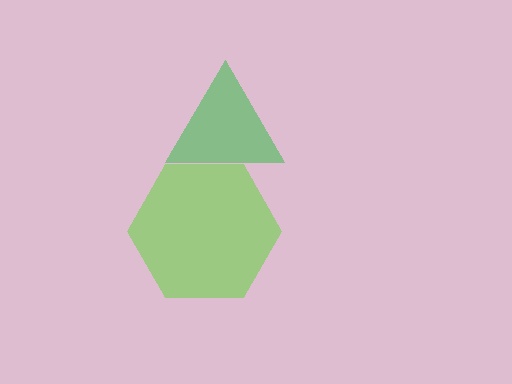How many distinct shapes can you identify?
There are 2 distinct shapes: a green triangle, a lime hexagon.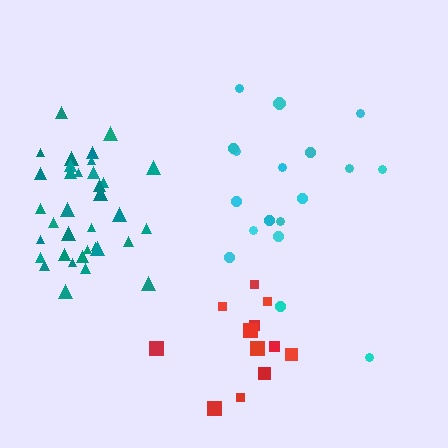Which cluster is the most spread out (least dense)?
Red.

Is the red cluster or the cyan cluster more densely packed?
Cyan.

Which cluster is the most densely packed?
Teal.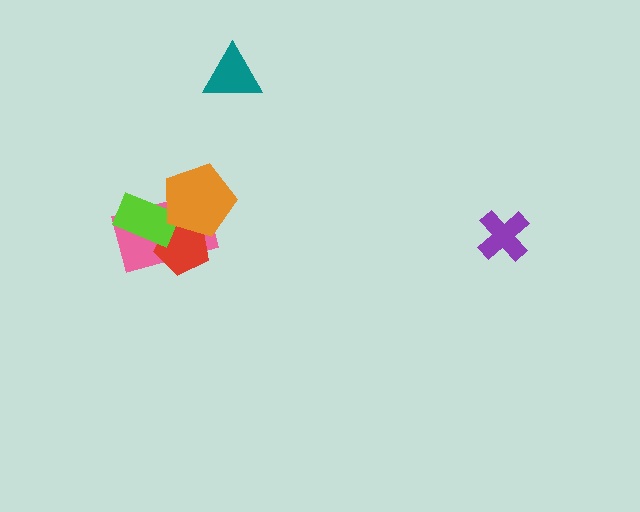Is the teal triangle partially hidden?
No, no other shape covers it.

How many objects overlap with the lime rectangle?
3 objects overlap with the lime rectangle.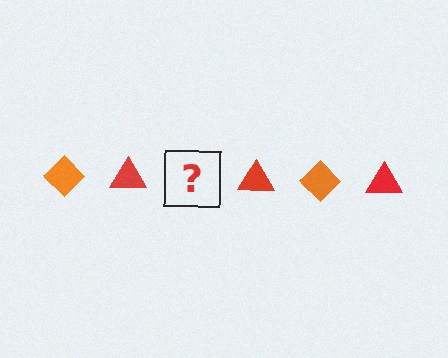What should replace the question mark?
The question mark should be replaced with an orange diamond.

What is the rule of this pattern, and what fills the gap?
The rule is that the pattern alternates between orange diamond and red triangle. The gap should be filled with an orange diamond.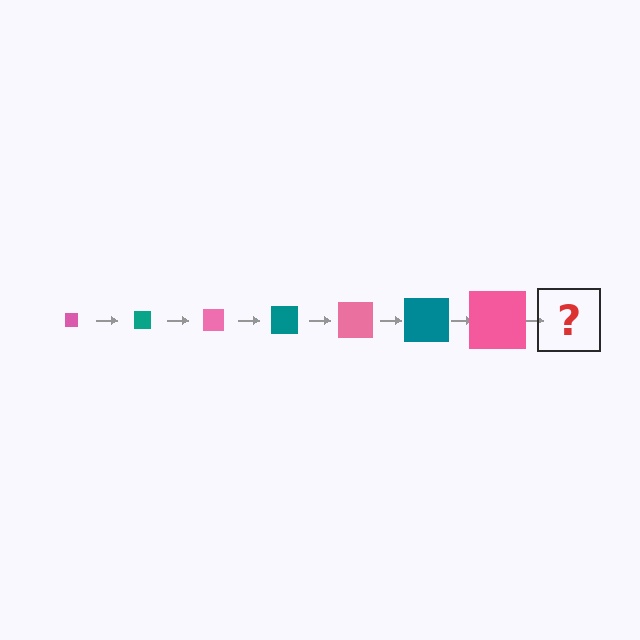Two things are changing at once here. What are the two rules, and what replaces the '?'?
The two rules are that the square grows larger each step and the color cycles through pink and teal. The '?' should be a teal square, larger than the previous one.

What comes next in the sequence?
The next element should be a teal square, larger than the previous one.